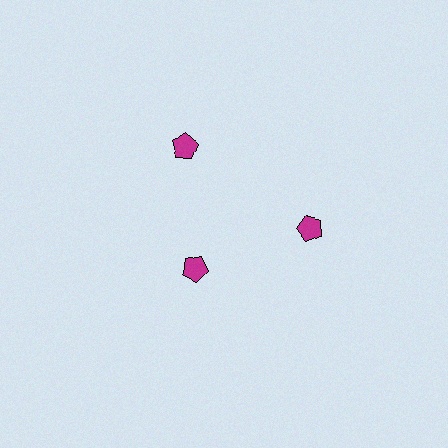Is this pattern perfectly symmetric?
No. The 3 magenta pentagons are arranged in a ring, but one element near the 7 o'clock position is pulled inward toward the center, breaking the 3-fold rotational symmetry.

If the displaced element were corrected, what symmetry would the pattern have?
It would have 3-fold rotational symmetry — the pattern would map onto itself every 120 degrees.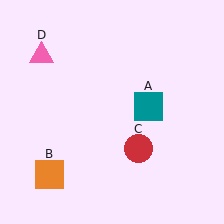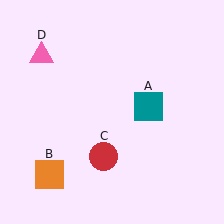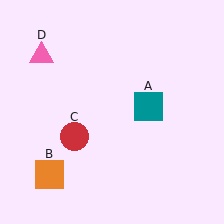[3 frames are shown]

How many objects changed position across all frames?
1 object changed position: red circle (object C).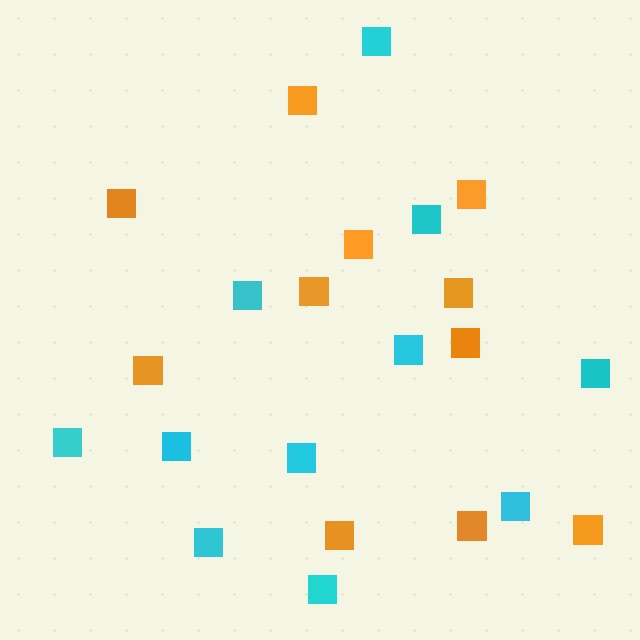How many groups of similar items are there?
There are 2 groups: one group of orange squares (11) and one group of cyan squares (11).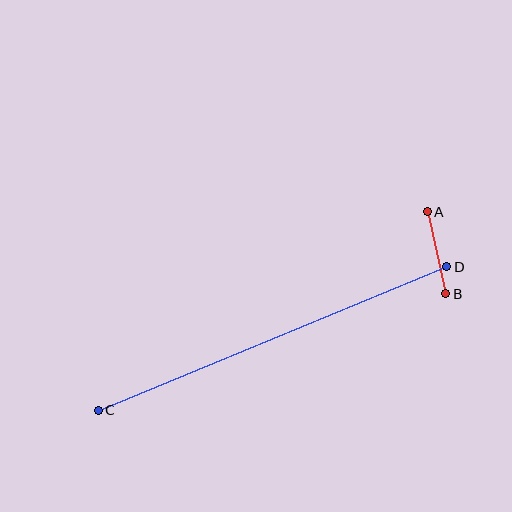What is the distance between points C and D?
The distance is approximately 377 pixels.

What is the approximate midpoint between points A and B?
The midpoint is at approximately (437, 253) pixels.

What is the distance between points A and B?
The distance is approximately 84 pixels.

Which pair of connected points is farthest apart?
Points C and D are farthest apart.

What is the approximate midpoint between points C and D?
The midpoint is at approximately (272, 339) pixels.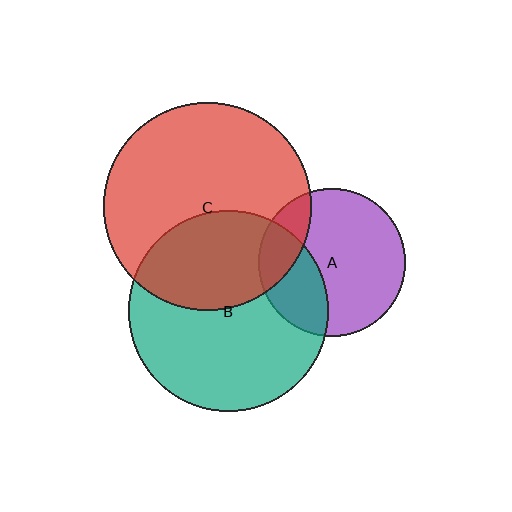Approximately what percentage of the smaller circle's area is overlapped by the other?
Approximately 20%.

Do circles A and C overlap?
Yes.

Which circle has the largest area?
Circle C (red).